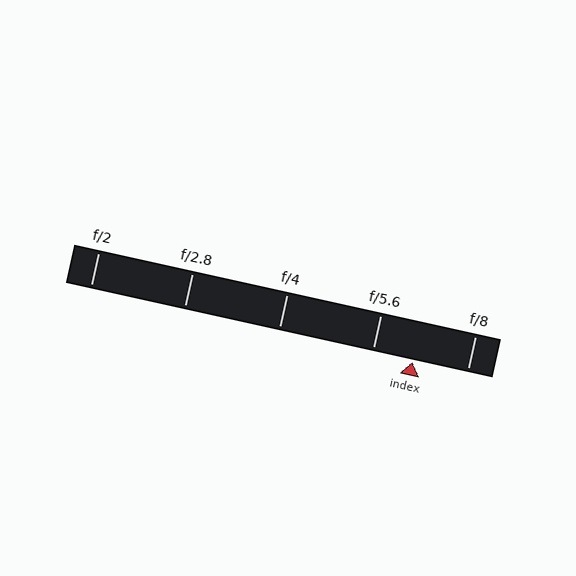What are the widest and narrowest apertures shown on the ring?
The widest aperture shown is f/2 and the narrowest is f/8.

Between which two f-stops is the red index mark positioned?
The index mark is between f/5.6 and f/8.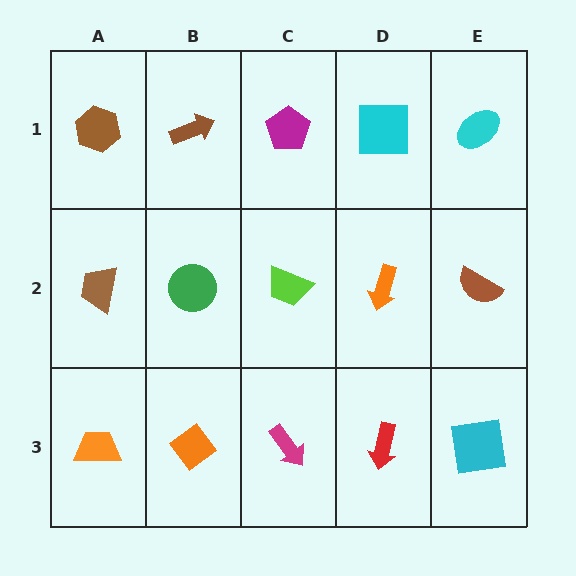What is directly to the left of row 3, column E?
A red arrow.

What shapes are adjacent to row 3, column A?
A brown trapezoid (row 2, column A), an orange diamond (row 3, column B).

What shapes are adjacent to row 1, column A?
A brown trapezoid (row 2, column A), a brown arrow (row 1, column B).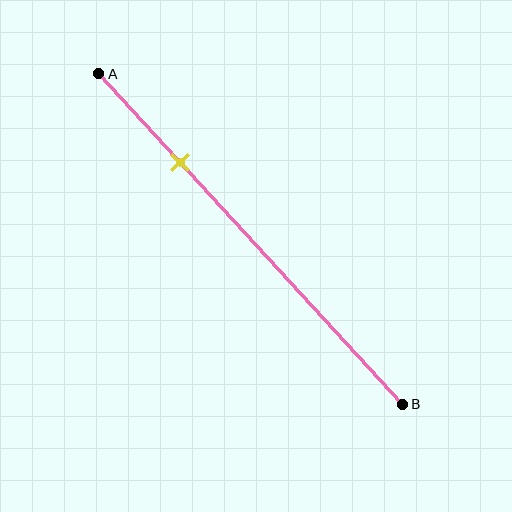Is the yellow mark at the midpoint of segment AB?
No, the mark is at about 25% from A, not at the 50% midpoint.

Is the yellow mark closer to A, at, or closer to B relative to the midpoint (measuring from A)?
The yellow mark is closer to point A than the midpoint of segment AB.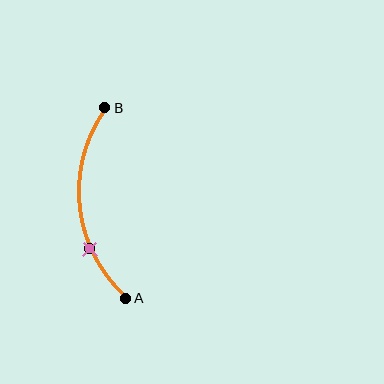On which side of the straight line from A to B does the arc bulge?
The arc bulges to the left of the straight line connecting A and B.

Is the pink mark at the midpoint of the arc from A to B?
No. The pink mark lies on the arc but is closer to endpoint A. The arc midpoint would be at the point on the curve equidistant along the arc from both A and B.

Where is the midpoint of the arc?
The arc midpoint is the point on the curve farthest from the straight line joining A and B. It sits to the left of that line.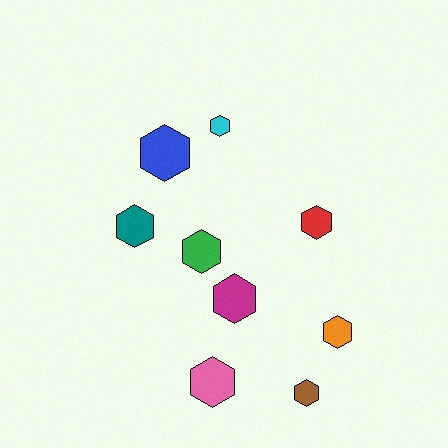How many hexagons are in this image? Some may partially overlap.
There are 9 hexagons.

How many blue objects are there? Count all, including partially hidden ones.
There is 1 blue object.